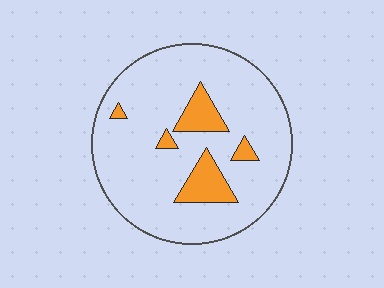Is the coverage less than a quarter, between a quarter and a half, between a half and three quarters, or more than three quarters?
Less than a quarter.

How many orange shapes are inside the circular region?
5.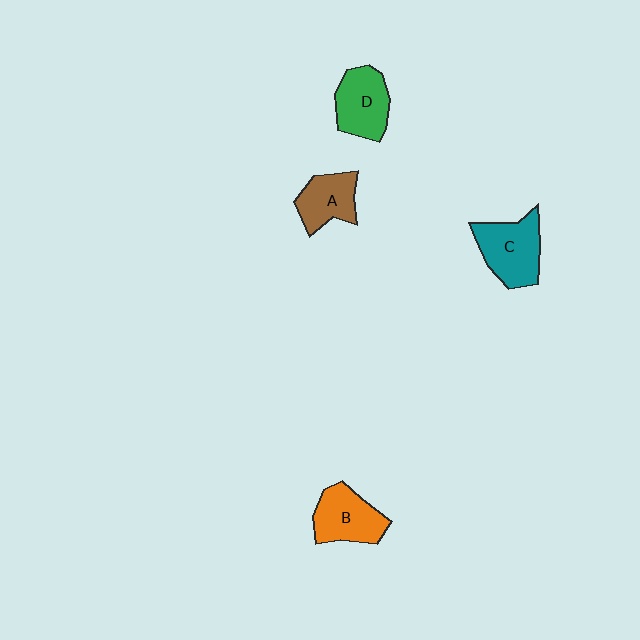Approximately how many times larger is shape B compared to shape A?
Approximately 1.2 times.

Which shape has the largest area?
Shape C (teal).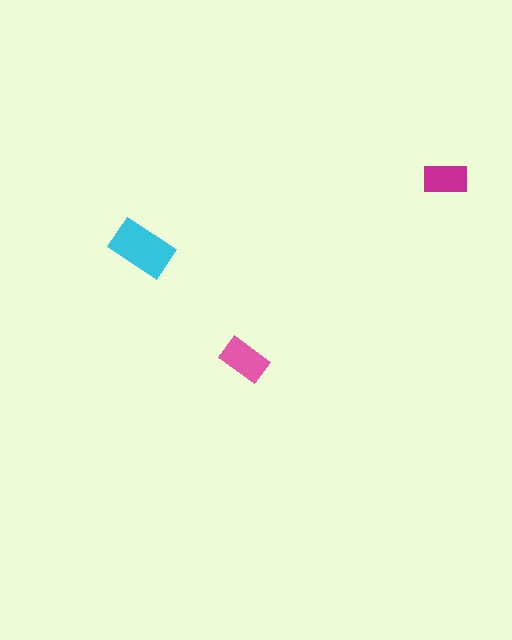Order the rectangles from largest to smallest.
the cyan one, the pink one, the magenta one.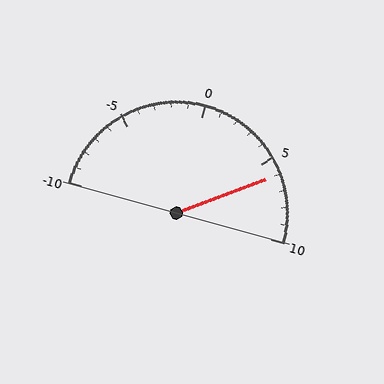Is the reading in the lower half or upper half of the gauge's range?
The reading is in the upper half of the range (-10 to 10).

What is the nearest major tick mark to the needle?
The nearest major tick mark is 5.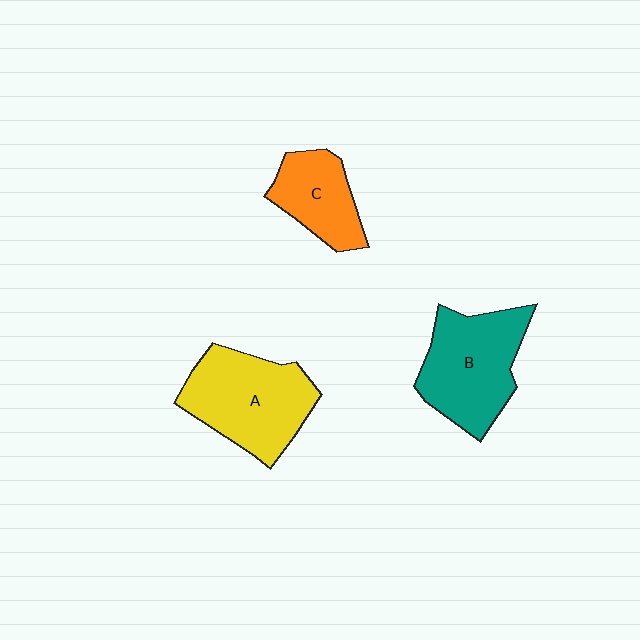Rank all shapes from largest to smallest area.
From largest to smallest: A (yellow), B (teal), C (orange).